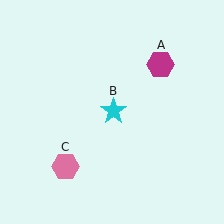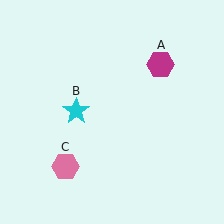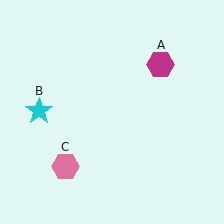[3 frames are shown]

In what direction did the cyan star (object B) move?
The cyan star (object B) moved left.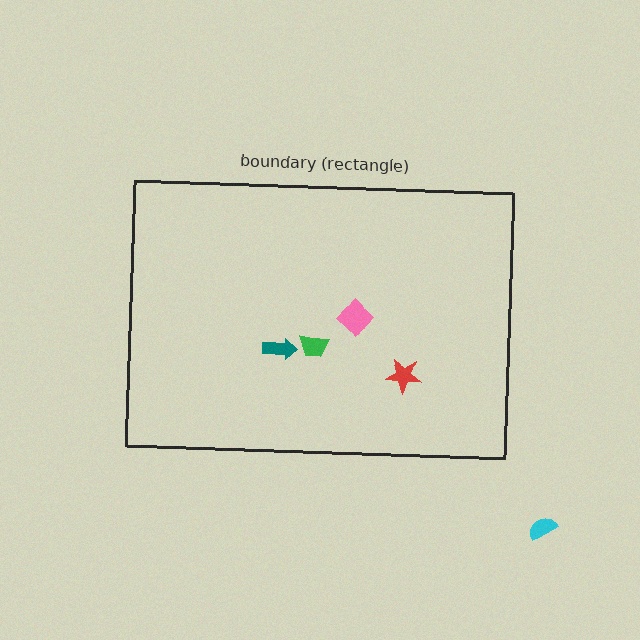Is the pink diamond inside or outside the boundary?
Inside.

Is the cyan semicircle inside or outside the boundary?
Outside.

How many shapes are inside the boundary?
4 inside, 1 outside.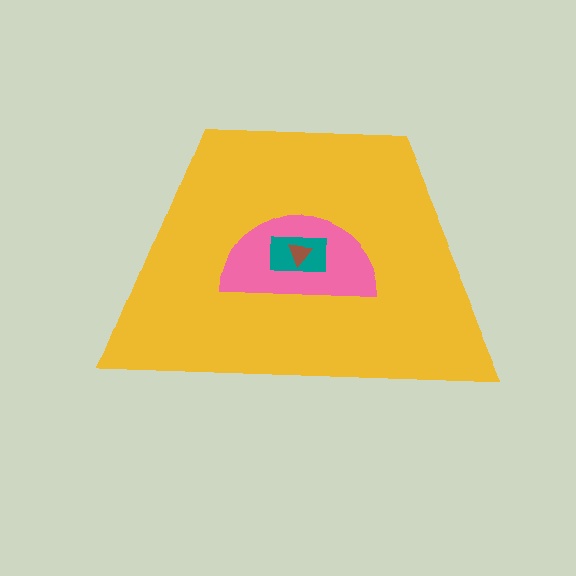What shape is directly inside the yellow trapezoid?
The pink semicircle.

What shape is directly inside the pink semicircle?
The teal rectangle.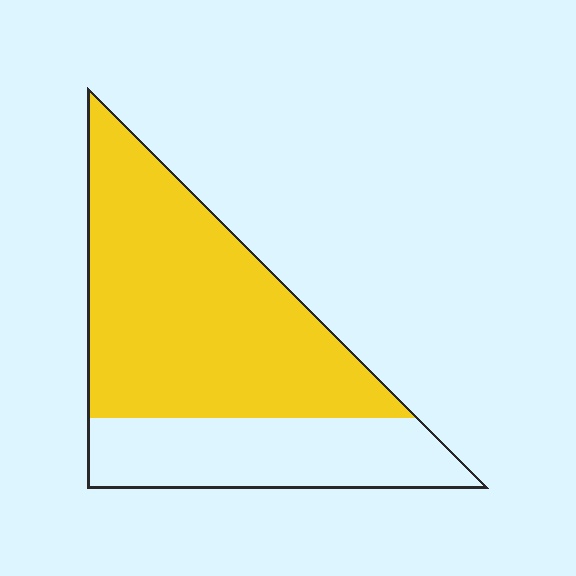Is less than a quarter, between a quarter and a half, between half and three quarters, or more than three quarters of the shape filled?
Between half and three quarters.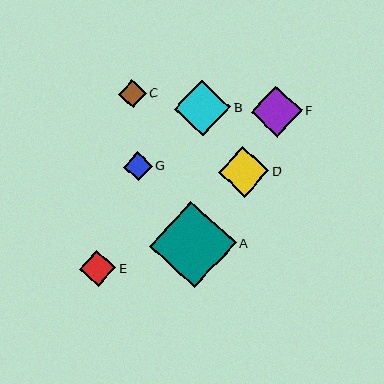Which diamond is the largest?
Diamond A is the largest with a size of approximately 87 pixels.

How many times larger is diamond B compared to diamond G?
Diamond B is approximately 2.0 times the size of diamond G.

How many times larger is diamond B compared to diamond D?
Diamond B is approximately 1.1 times the size of diamond D.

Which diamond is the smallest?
Diamond C is the smallest with a size of approximately 28 pixels.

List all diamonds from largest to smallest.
From largest to smallest: A, B, F, D, E, G, C.